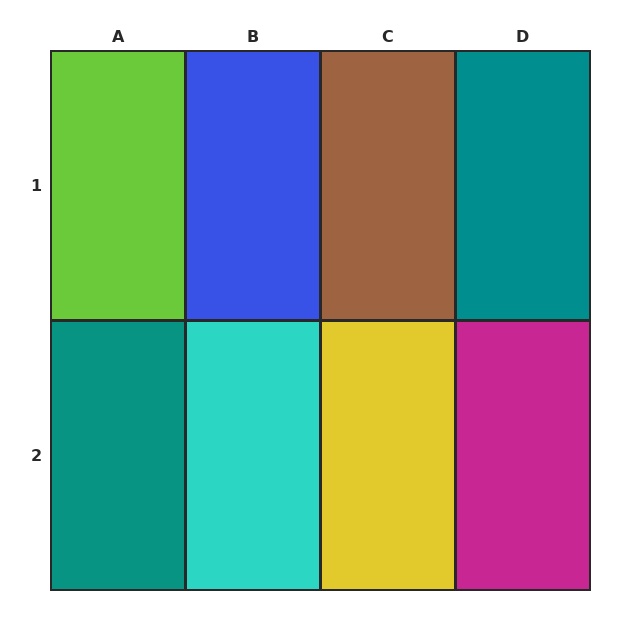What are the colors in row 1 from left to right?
Lime, blue, brown, teal.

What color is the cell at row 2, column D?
Magenta.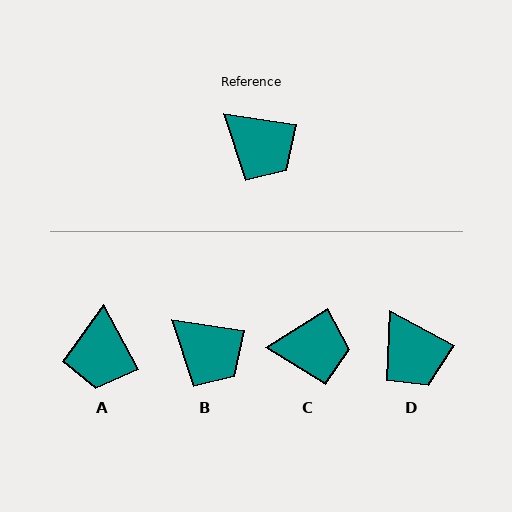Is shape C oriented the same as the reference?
No, it is off by about 40 degrees.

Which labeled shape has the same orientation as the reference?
B.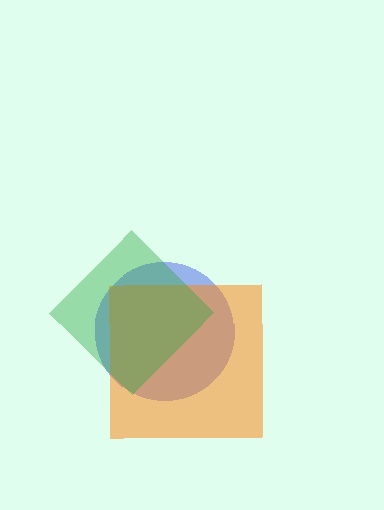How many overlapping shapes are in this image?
There are 3 overlapping shapes in the image.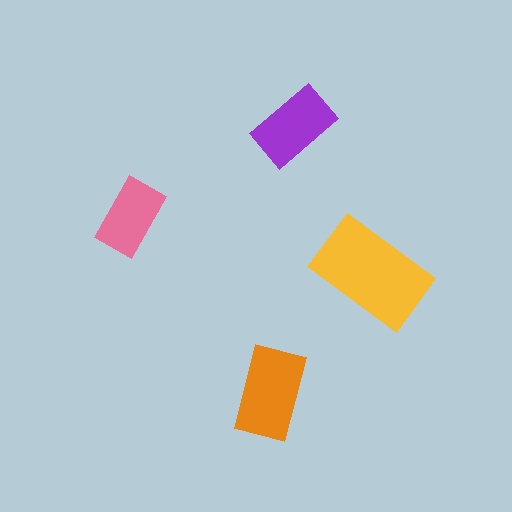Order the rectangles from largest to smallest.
the yellow one, the orange one, the purple one, the pink one.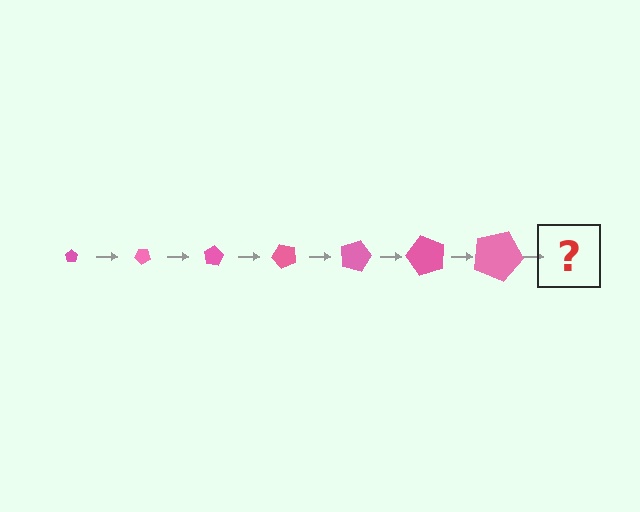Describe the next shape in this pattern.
It should be a pentagon, larger than the previous one and rotated 280 degrees from the start.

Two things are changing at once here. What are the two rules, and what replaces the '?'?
The two rules are that the pentagon grows larger each step and it rotates 40 degrees each step. The '?' should be a pentagon, larger than the previous one and rotated 280 degrees from the start.